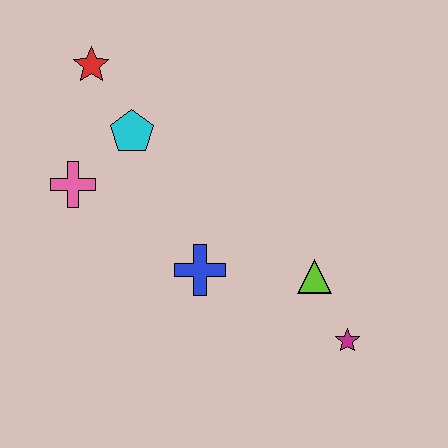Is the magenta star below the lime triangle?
Yes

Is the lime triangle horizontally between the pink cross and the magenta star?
Yes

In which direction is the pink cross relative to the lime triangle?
The pink cross is to the left of the lime triangle.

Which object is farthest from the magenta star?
The red star is farthest from the magenta star.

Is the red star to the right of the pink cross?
Yes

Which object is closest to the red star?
The cyan pentagon is closest to the red star.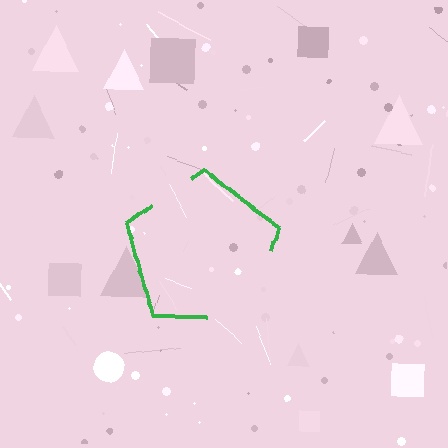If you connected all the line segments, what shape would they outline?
They would outline a pentagon.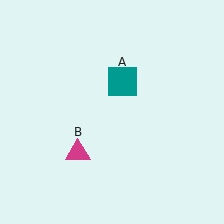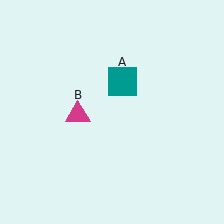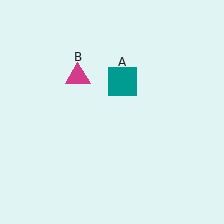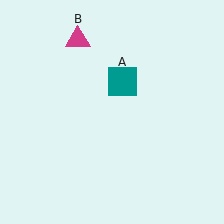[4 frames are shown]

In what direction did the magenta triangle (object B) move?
The magenta triangle (object B) moved up.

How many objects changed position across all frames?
1 object changed position: magenta triangle (object B).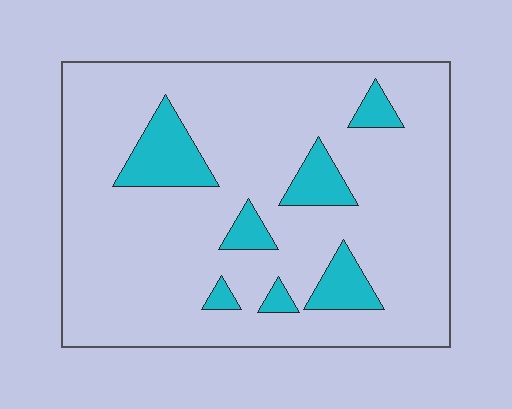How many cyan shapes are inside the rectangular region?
7.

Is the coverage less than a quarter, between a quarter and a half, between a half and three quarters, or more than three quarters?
Less than a quarter.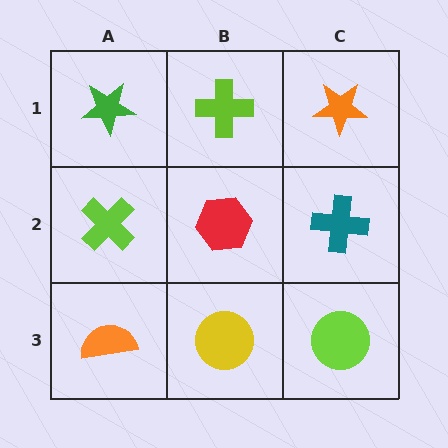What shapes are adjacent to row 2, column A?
A green star (row 1, column A), an orange semicircle (row 3, column A), a red hexagon (row 2, column B).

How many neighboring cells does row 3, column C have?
2.